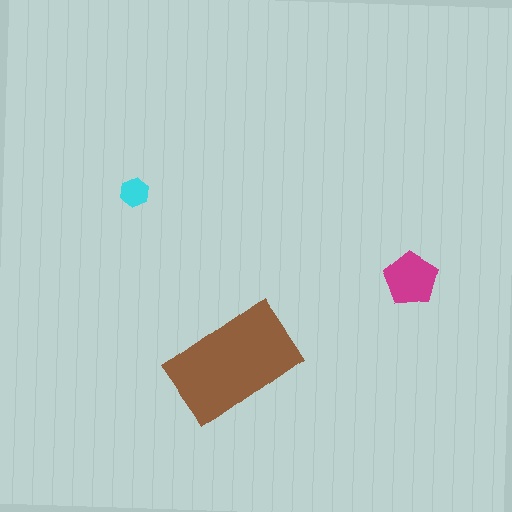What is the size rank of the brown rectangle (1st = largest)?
1st.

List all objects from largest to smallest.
The brown rectangle, the magenta pentagon, the cyan hexagon.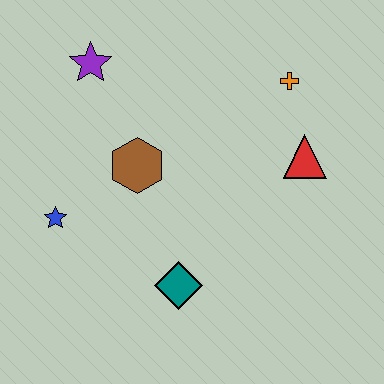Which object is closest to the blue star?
The brown hexagon is closest to the blue star.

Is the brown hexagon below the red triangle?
Yes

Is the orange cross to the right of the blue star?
Yes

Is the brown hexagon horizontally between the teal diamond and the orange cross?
No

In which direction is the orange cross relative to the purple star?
The orange cross is to the right of the purple star.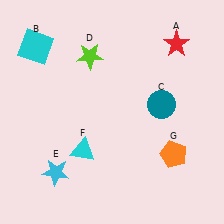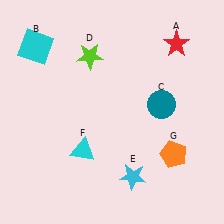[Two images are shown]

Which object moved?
The cyan star (E) moved right.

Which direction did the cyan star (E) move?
The cyan star (E) moved right.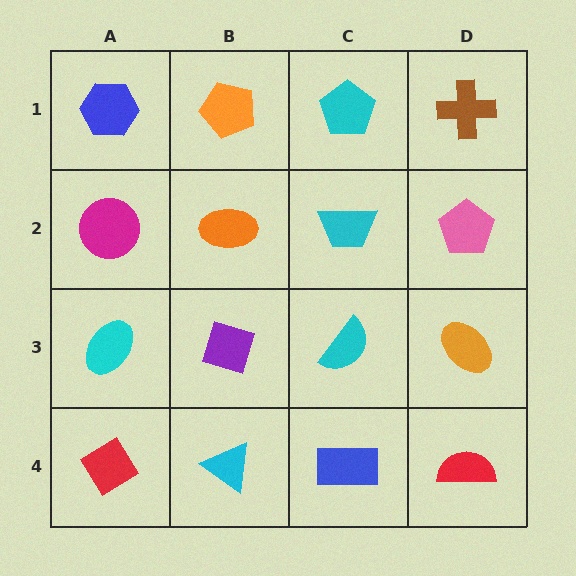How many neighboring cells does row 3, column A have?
3.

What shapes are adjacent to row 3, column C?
A cyan trapezoid (row 2, column C), a blue rectangle (row 4, column C), a purple diamond (row 3, column B), an orange ellipse (row 3, column D).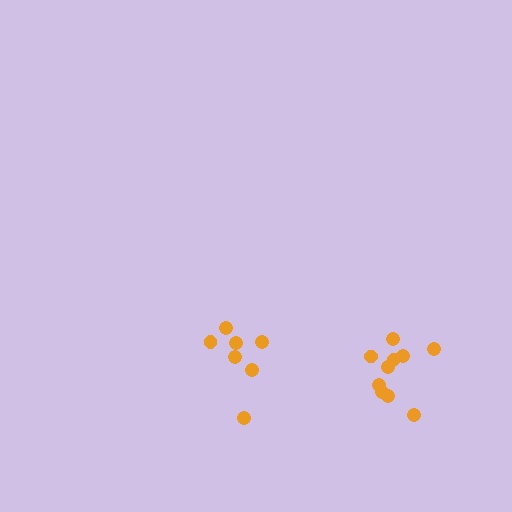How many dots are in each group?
Group 1: 7 dots, Group 2: 10 dots (17 total).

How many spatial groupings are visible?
There are 2 spatial groupings.